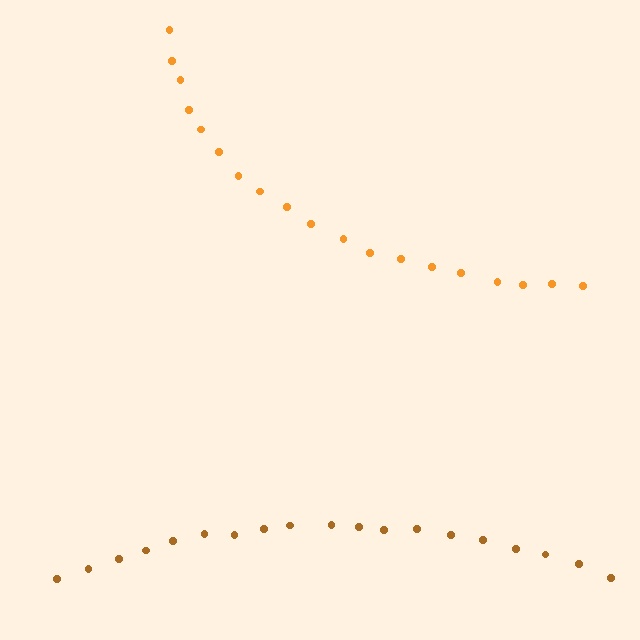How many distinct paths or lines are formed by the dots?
There are 2 distinct paths.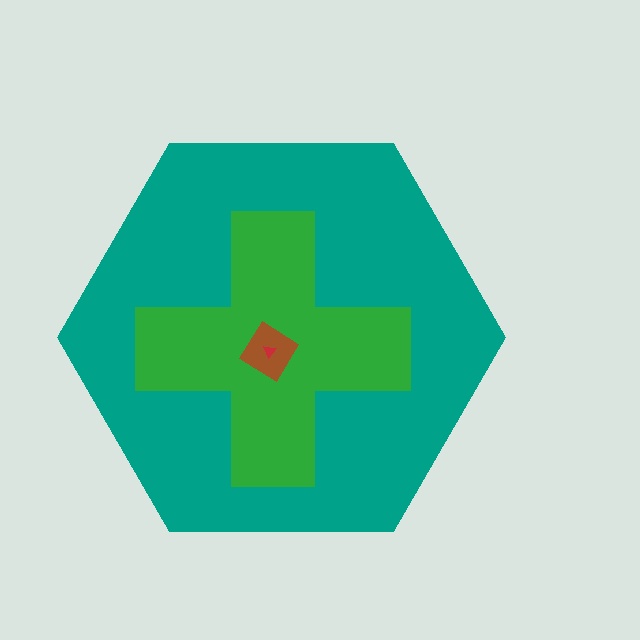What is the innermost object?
The red triangle.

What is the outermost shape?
The teal hexagon.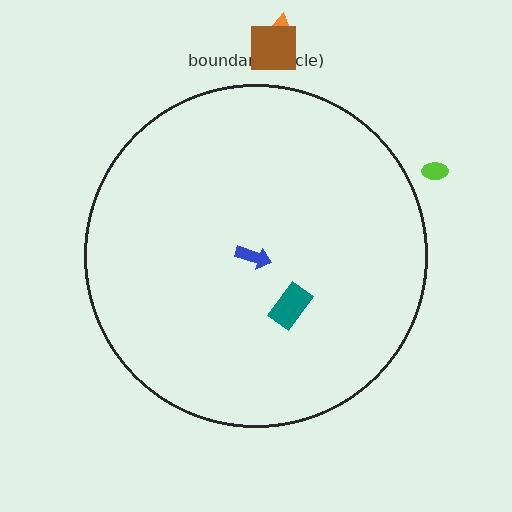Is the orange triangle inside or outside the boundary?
Outside.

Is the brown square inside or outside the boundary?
Outside.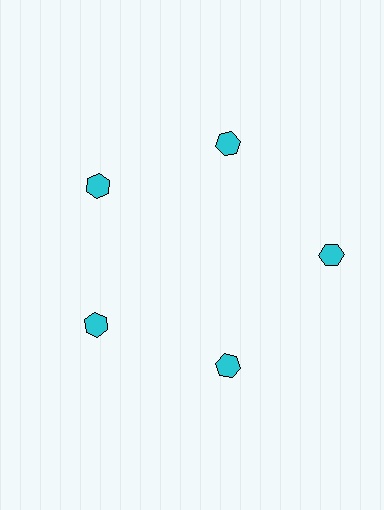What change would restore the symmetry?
The symmetry would be restored by moving it inward, back onto the ring so that all 5 hexagons sit at equal angles and equal distance from the center.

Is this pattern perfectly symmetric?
No. The 5 cyan hexagons are arranged in a ring, but one element near the 3 o'clock position is pushed outward from the center, breaking the 5-fold rotational symmetry.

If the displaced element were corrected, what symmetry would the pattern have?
It would have 5-fold rotational symmetry — the pattern would map onto itself every 72 degrees.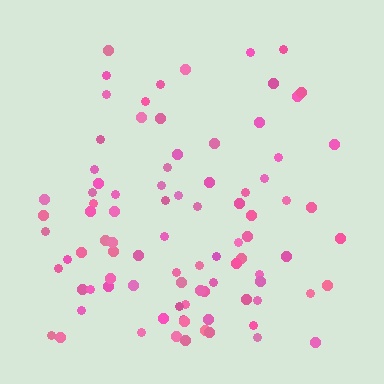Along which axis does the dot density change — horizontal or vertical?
Vertical.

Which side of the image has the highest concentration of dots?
The bottom.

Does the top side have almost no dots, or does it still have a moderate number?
Still a moderate number, just noticeably fewer than the bottom.